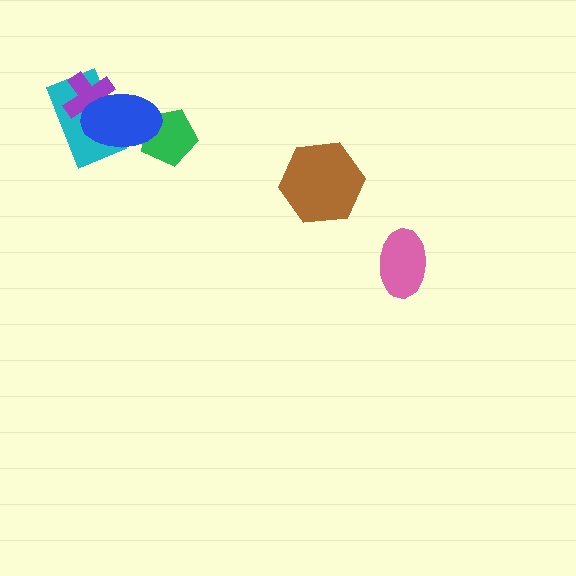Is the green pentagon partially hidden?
Yes, it is partially covered by another shape.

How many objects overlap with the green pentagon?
1 object overlaps with the green pentagon.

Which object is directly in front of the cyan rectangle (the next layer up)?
The purple cross is directly in front of the cyan rectangle.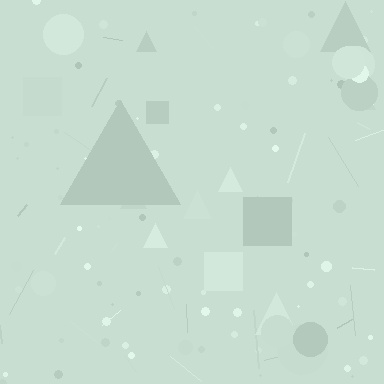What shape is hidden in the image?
A triangle is hidden in the image.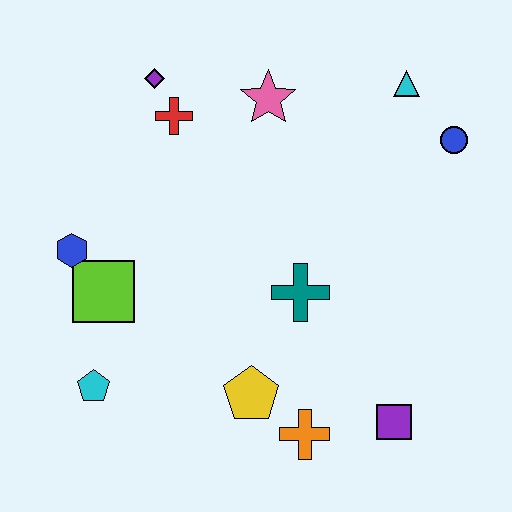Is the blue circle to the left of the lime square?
No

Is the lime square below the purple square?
No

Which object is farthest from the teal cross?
The purple diamond is farthest from the teal cross.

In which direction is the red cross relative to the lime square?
The red cross is above the lime square.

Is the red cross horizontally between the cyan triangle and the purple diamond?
Yes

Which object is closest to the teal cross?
The yellow pentagon is closest to the teal cross.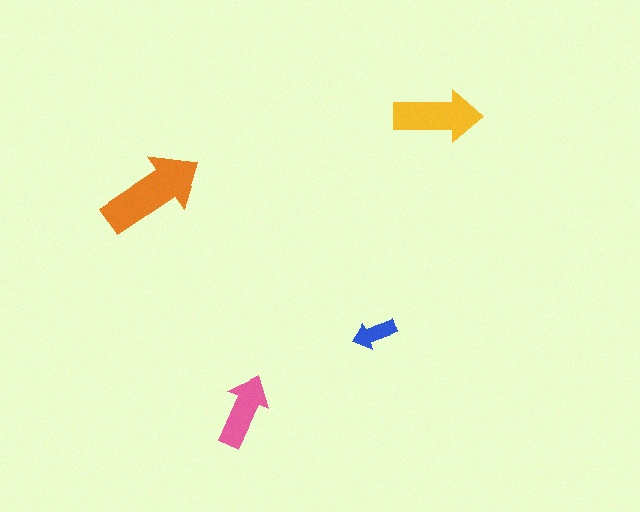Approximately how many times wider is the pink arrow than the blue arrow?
About 1.5 times wider.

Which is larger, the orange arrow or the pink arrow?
The orange one.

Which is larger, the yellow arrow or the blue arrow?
The yellow one.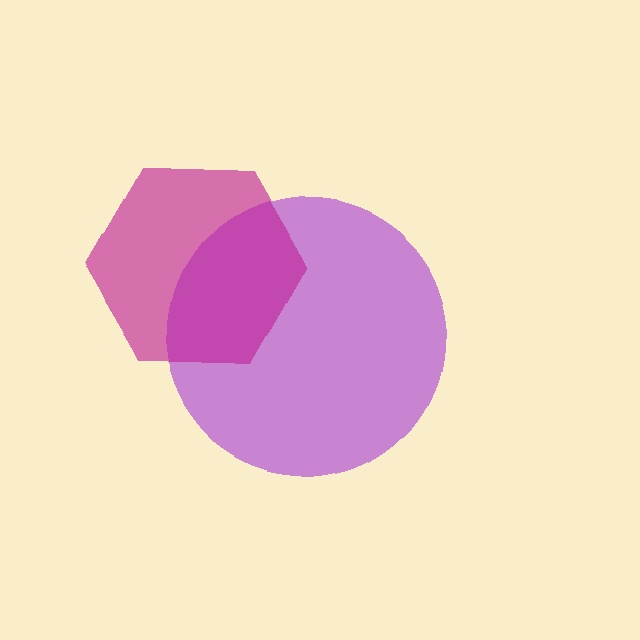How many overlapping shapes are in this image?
There are 2 overlapping shapes in the image.